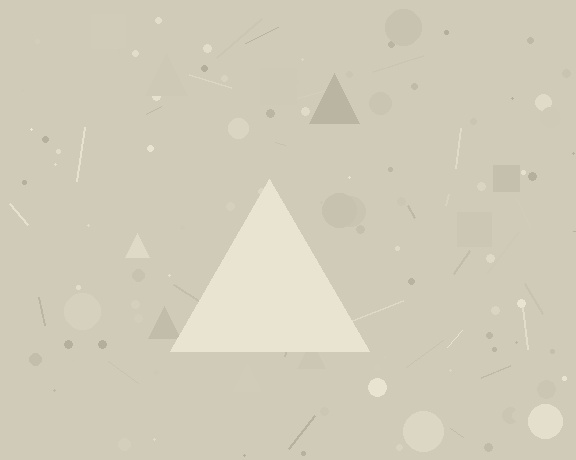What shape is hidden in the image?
A triangle is hidden in the image.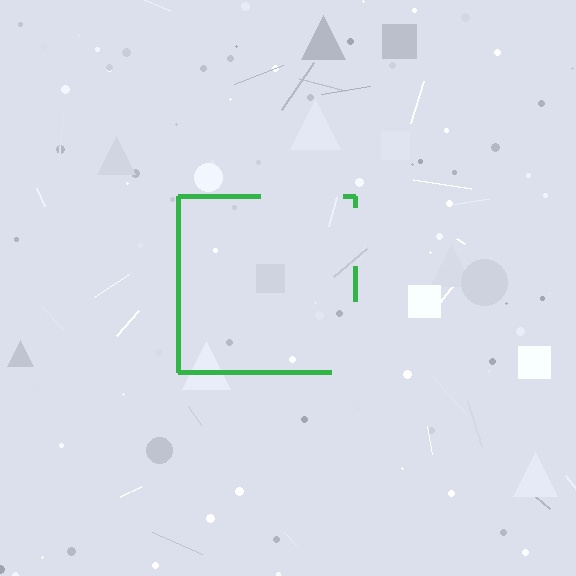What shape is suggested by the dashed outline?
The dashed outline suggests a square.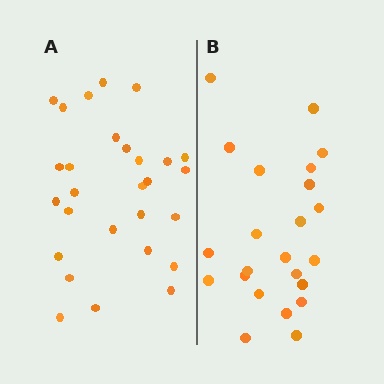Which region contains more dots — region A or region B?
Region A (the left region) has more dots.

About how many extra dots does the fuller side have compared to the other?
Region A has about 5 more dots than region B.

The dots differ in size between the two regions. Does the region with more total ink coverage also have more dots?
No. Region B has more total ink coverage because its dots are larger, but region A actually contains more individual dots. Total area can be misleading — the number of items is what matters here.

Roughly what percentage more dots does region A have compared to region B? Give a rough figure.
About 20% more.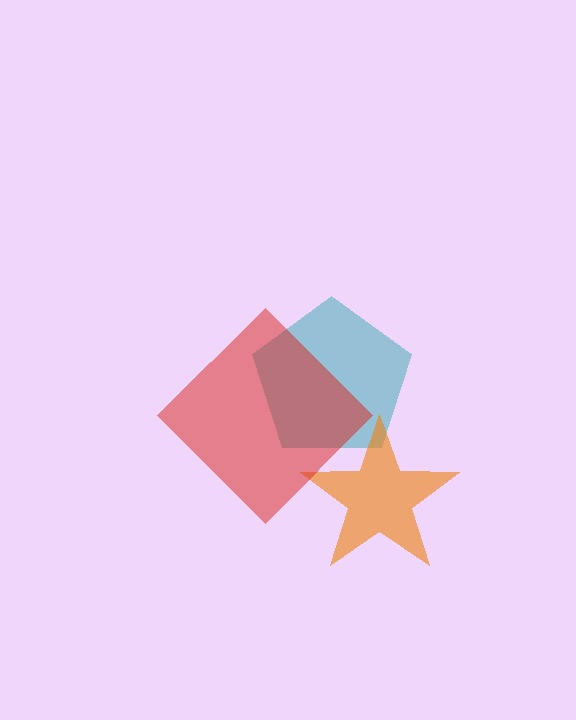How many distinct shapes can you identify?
There are 3 distinct shapes: a teal pentagon, an orange star, a red diamond.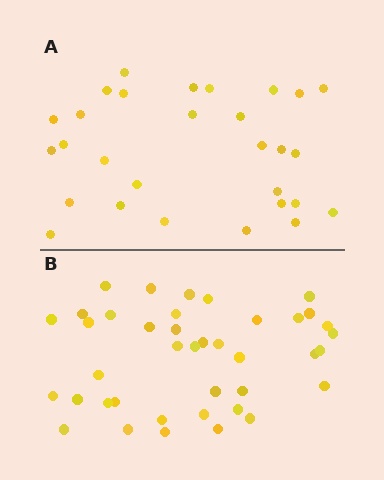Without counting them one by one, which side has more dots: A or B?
Region B (the bottom region) has more dots.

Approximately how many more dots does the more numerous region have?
Region B has roughly 12 or so more dots than region A.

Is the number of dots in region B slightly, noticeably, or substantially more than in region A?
Region B has noticeably more, but not dramatically so. The ratio is roughly 1.4 to 1.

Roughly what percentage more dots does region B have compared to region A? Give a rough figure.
About 40% more.